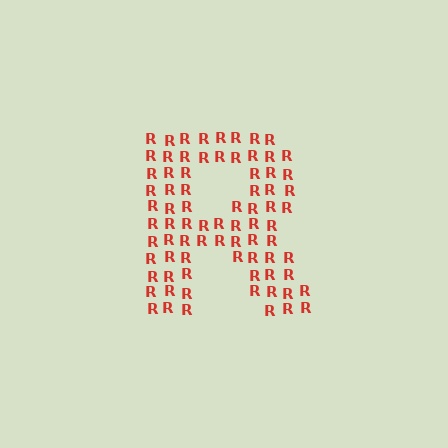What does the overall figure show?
The overall figure shows the letter R.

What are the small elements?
The small elements are letter R's.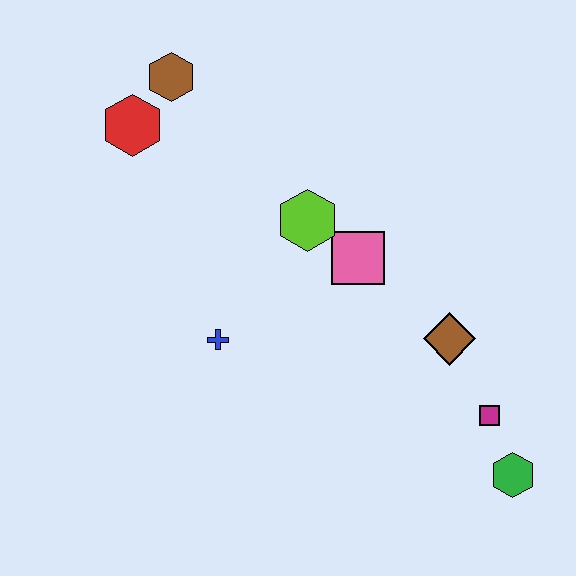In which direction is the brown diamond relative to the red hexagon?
The brown diamond is to the right of the red hexagon.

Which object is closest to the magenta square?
The green hexagon is closest to the magenta square.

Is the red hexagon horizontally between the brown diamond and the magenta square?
No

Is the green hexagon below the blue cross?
Yes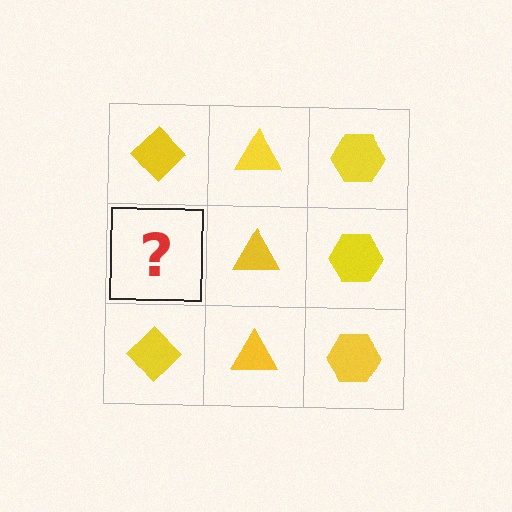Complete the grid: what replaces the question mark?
The question mark should be replaced with a yellow diamond.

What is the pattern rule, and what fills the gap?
The rule is that each column has a consistent shape. The gap should be filled with a yellow diamond.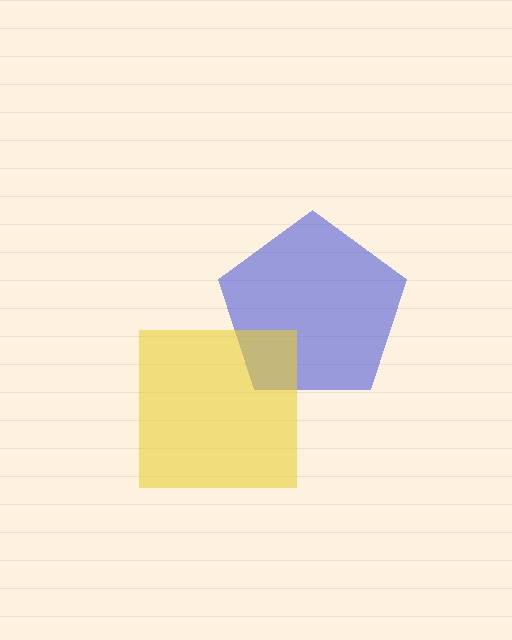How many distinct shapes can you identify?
There are 2 distinct shapes: a blue pentagon, a yellow square.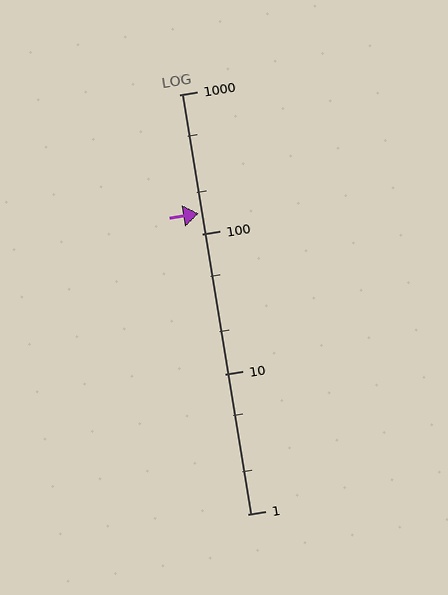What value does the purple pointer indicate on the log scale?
The pointer indicates approximately 140.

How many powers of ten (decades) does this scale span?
The scale spans 3 decades, from 1 to 1000.